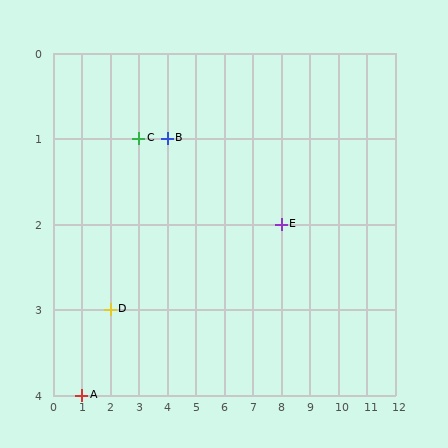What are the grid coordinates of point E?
Point E is at grid coordinates (8, 2).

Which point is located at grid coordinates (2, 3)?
Point D is at (2, 3).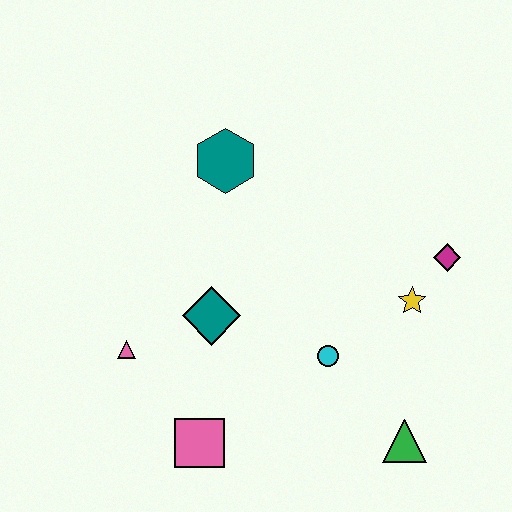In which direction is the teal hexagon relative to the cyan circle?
The teal hexagon is above the cyan circle.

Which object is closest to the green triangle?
The cyan circle is closest to the green triangle.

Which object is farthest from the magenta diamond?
The pink triangle is farthest from the magenta diamond.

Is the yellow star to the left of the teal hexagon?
No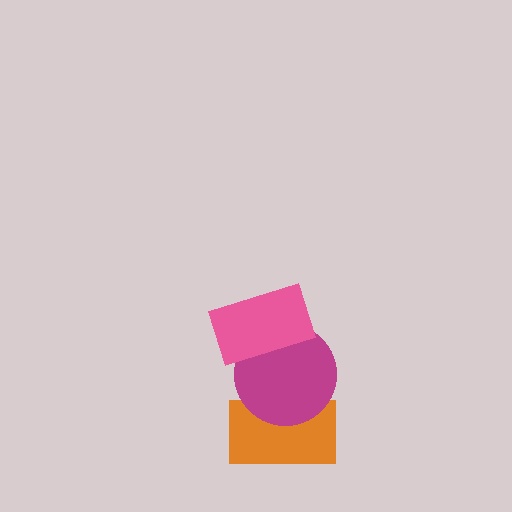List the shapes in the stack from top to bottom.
From top to bottom: the pink rectangle, the magenta circle, the orange rectangle.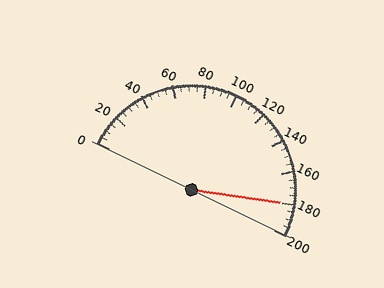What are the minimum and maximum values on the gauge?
The gauge ranges from 0 to 200.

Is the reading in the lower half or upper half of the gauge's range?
The reading is in the upper half of the range (0 to 200).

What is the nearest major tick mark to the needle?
The nearest major tick mark is 180.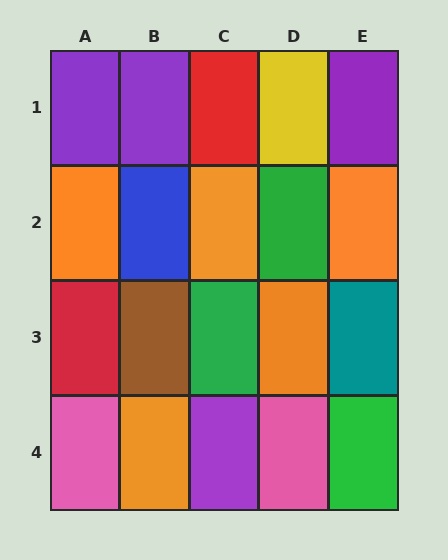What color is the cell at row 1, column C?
Red.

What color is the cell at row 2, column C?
Orange.